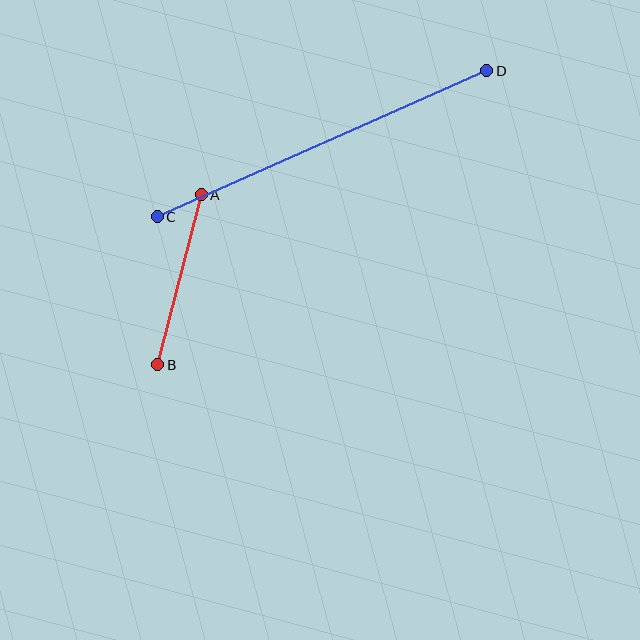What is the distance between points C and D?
The distance is approximately 360 pixels.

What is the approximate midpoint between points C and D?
The midpoint is at approximately (322, 144) pixels.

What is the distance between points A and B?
The distance is approximately 175 pixels.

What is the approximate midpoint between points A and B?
The midpoint is at approximately (179, 280) pixels.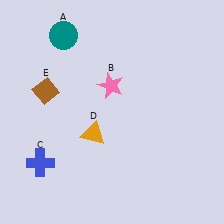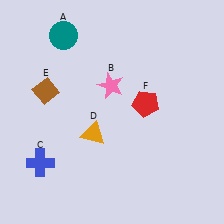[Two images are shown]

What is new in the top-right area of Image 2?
A red pentagon (F) was added in the top-right area of Image 2.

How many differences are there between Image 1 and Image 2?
There is 1 difference between the two images.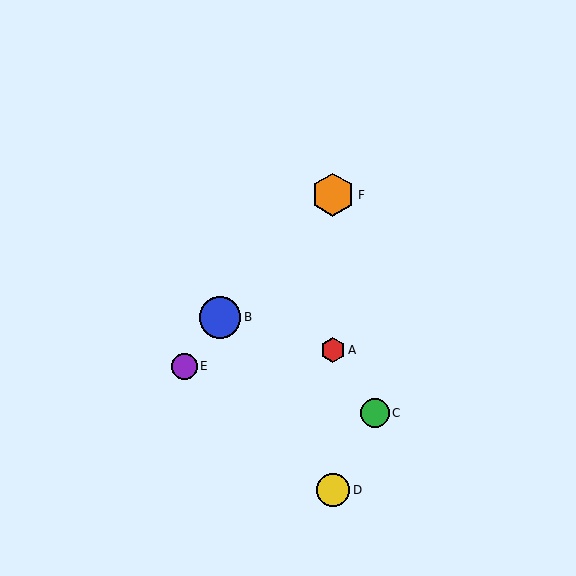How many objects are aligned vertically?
3 objects (A, D, F) are aligned vertically.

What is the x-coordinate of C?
Object C is at x≈375.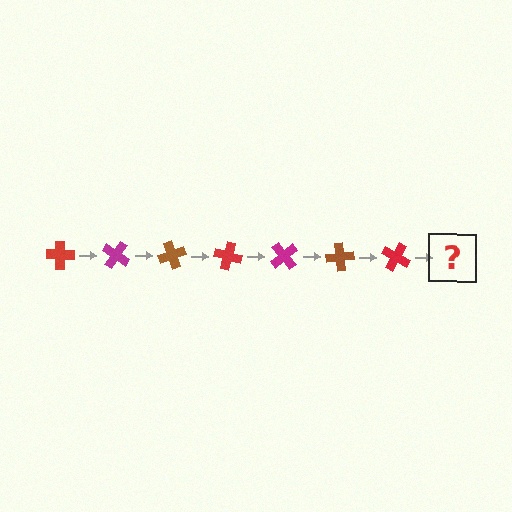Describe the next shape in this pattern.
It should be a magenta cross, rotated 245 degrees from the start.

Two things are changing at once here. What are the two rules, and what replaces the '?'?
The two rules are that it rotates 35 degrees each step and the color cycles through red, magenta, and brown. The '?' should be a magenta cross, rotated 245 degrees from the start.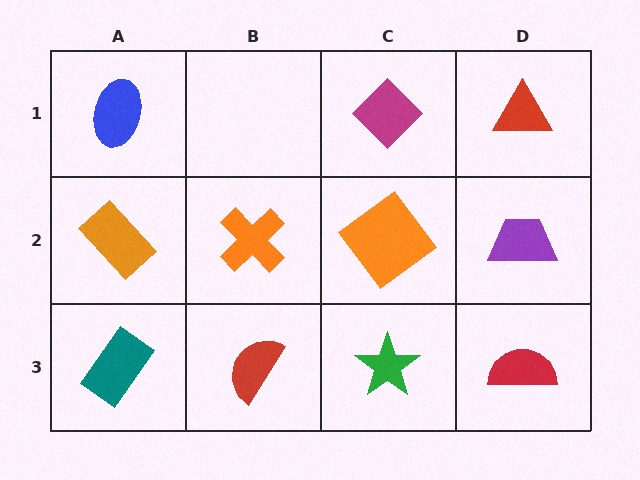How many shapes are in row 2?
4 shapes.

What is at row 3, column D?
A red semicircle.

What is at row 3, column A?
A teal rectangle.